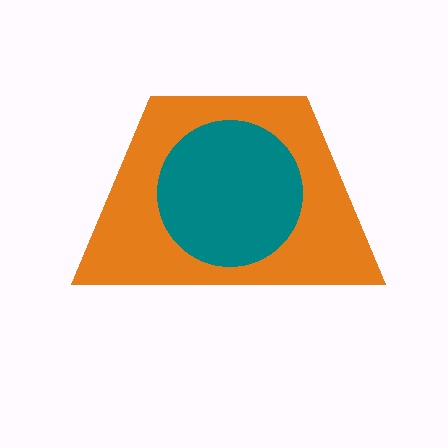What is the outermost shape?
The orange trapezoid.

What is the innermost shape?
The teal circle.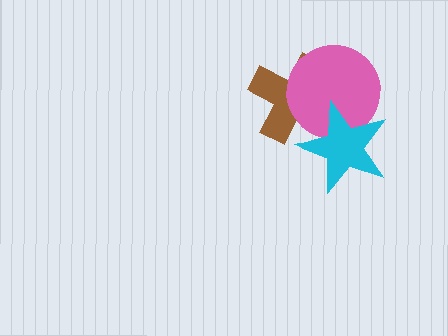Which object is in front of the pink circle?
The cyan star is in front of the pink circle.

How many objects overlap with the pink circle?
2 objects overlap with the pink circle.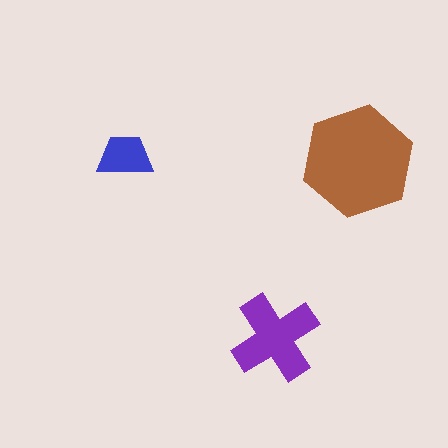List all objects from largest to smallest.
The brown hexagon, the purple cross, the blue trapezoid.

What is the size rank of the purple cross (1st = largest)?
2nd.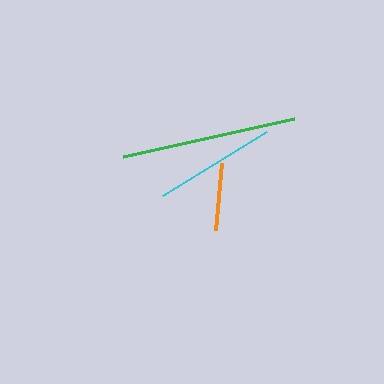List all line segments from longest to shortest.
From longest to shortest: green, cyan, orange.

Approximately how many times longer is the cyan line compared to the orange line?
The cyan line is approximately 1.8 times the length of the orange line.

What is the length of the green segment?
The green segment is approximately 175 pixels long.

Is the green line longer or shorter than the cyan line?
The green line is longer than the cyan line.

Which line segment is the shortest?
The orange line is the shortest at approximately 67 pixels.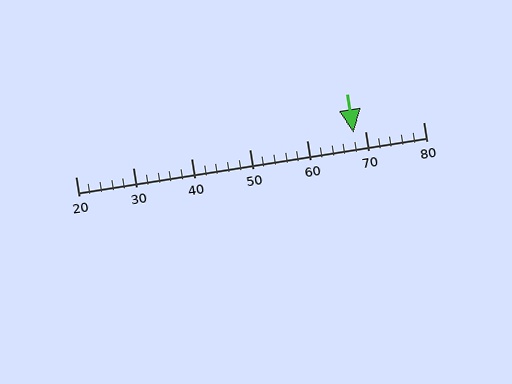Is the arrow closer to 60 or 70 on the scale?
The arrow is closer to 70.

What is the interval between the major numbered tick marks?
The major tick marks are spaced 10 units apart.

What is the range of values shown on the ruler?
The ruler shows values from 20 to 80.